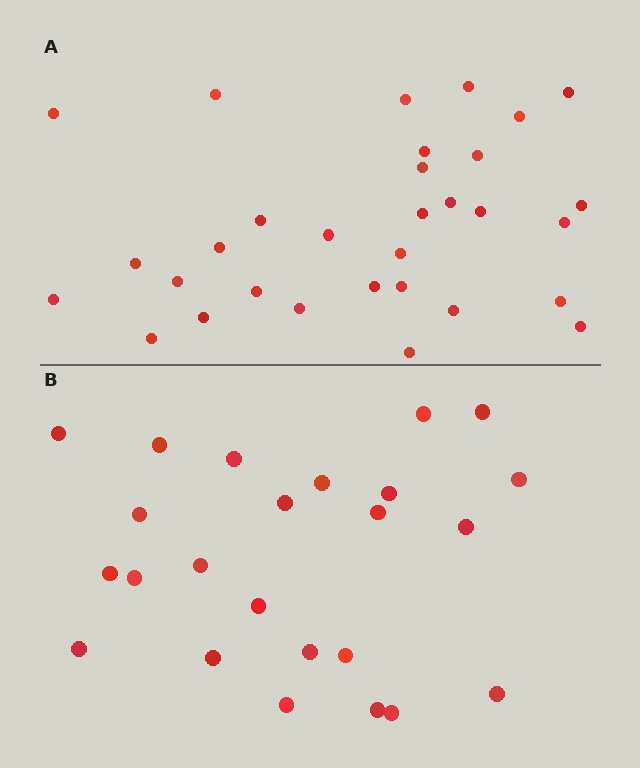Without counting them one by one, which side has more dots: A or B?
Region A (the top region) has more dots.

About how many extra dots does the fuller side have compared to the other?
Region A has roughly 8 or so more dots than region B.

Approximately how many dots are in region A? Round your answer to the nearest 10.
About 30 dots. (The exact count is 31, which rounds to 30.)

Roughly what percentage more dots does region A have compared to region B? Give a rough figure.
About 30% more.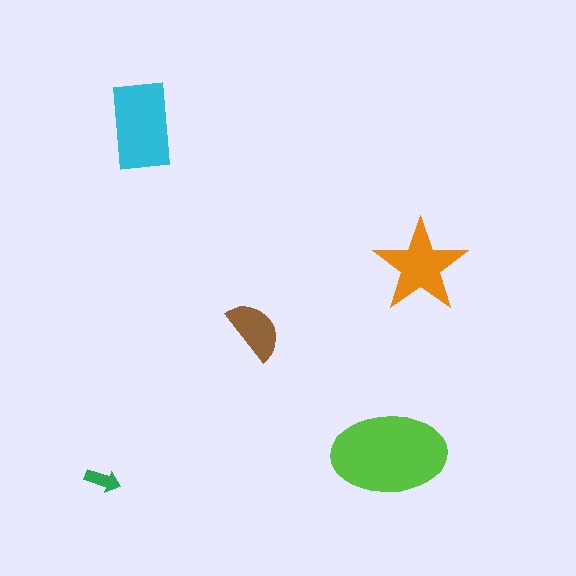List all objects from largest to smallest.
The lime ellipse, the cyan rectangle, the orange star, the brown semicircle, the green arrow.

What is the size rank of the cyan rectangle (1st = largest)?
2nd.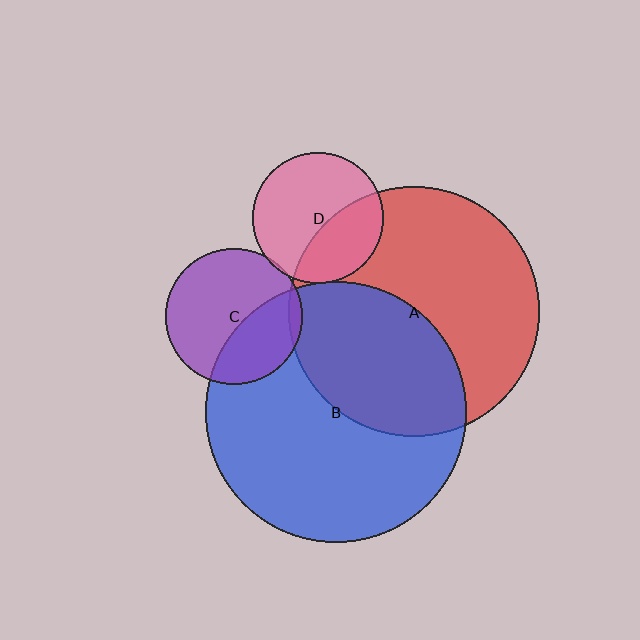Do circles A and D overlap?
Yes.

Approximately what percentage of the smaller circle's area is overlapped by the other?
Approximately 35%.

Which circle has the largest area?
Circle B (blue).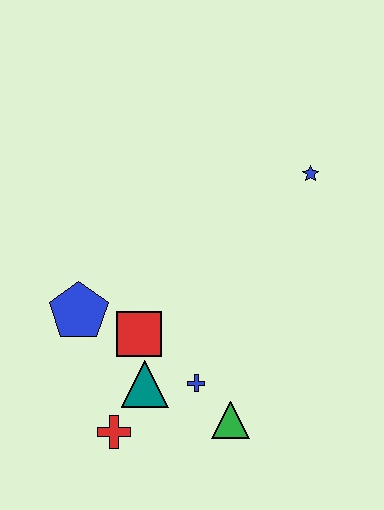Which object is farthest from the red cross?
The blue star is farthest from the red cross.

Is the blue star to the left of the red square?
No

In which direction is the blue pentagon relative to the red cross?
The blue pentagon is above the red cross.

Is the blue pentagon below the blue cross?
No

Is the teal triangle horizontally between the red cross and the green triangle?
Yes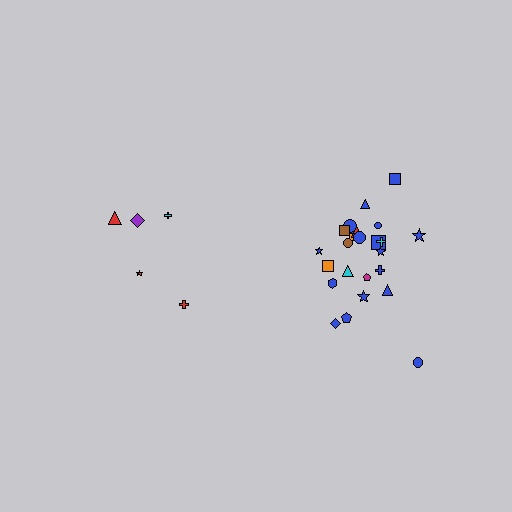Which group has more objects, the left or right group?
The right group.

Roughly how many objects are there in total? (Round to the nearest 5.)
Roughly 30 objects in total.